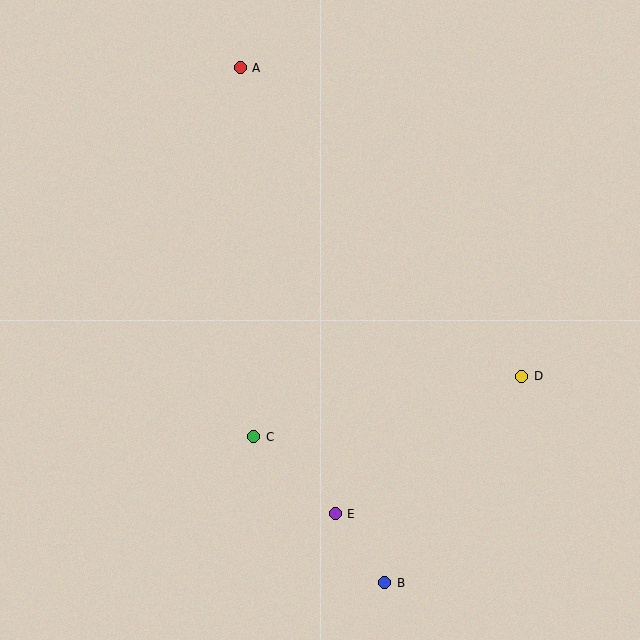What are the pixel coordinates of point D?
Point D is at (522, 376).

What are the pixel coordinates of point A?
Point A is at (240, 68).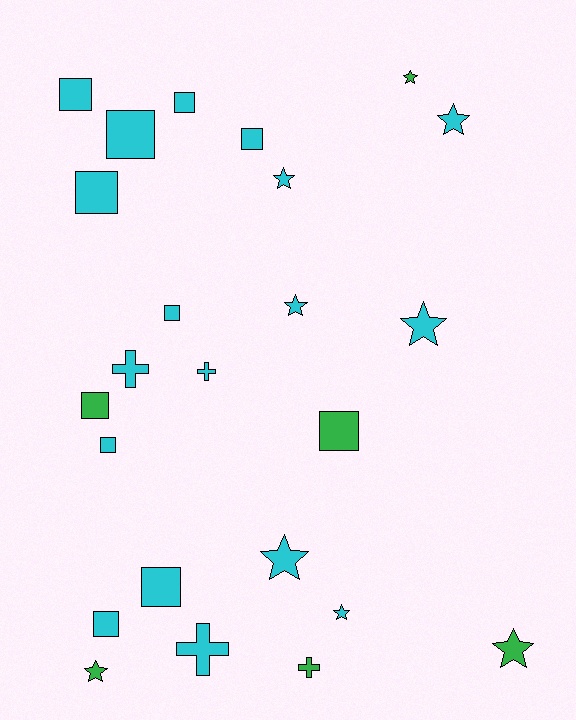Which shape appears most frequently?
Square, with 11 objects.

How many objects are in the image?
There are 24 objects.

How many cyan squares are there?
There are 9 cyan squares.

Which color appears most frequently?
Cyan, with 18 objects.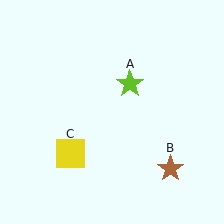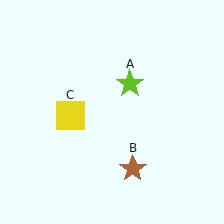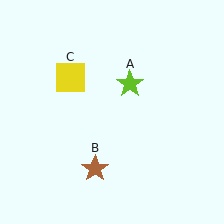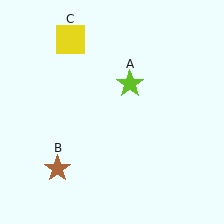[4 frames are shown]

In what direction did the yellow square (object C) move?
The yellow square (object C) moved up.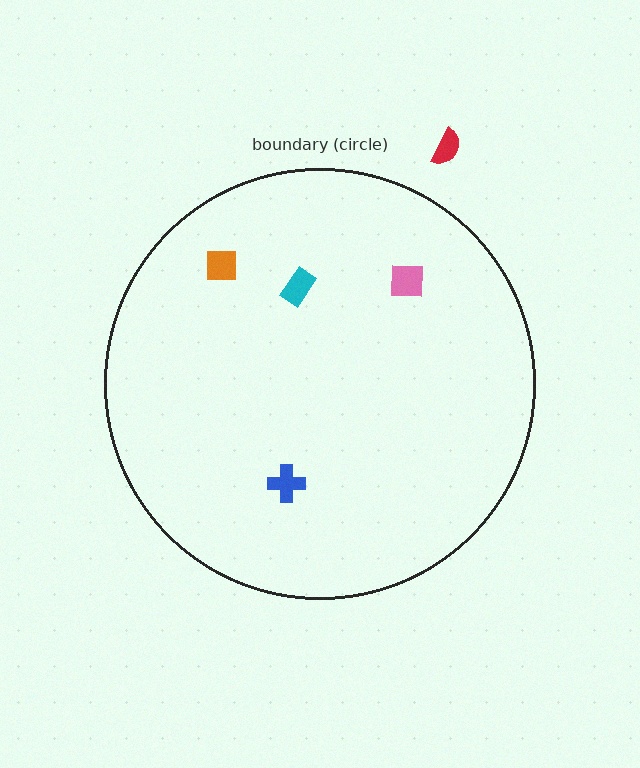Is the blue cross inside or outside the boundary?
Inside.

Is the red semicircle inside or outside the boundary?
Outside.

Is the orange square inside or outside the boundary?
Inside.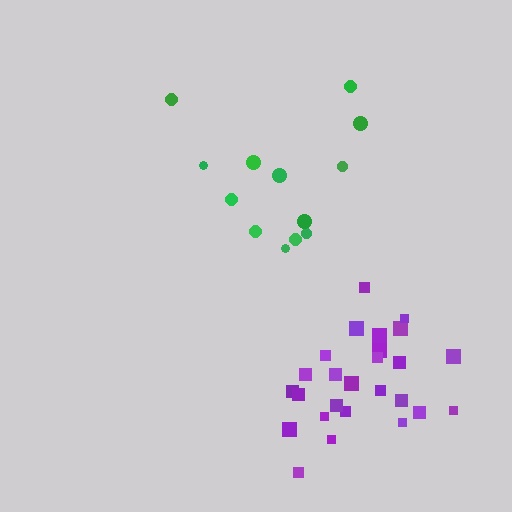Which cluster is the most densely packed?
Purple.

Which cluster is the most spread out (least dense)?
Green.